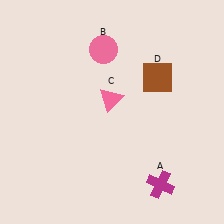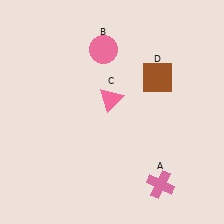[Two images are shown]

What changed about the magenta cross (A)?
In Image 1, A is magenta. In Image 2, it changed to pink.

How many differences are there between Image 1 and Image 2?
There is 1 difference between the two images.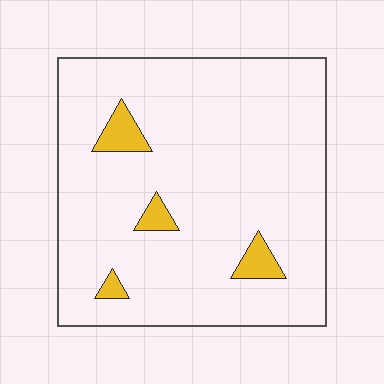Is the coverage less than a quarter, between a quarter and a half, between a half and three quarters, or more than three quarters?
Less than a quarter.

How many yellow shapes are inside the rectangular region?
4.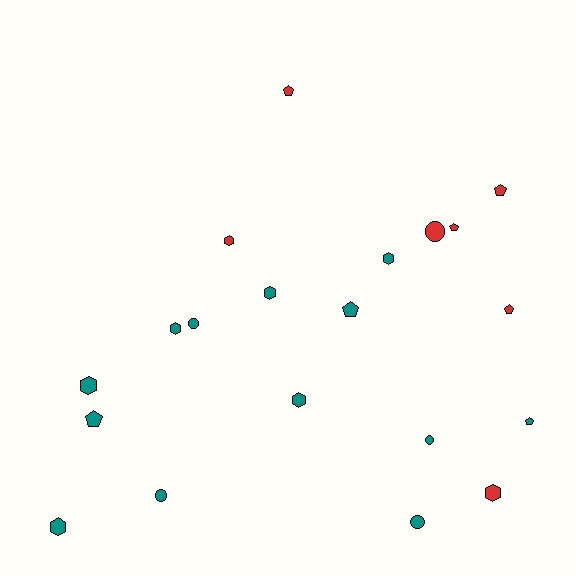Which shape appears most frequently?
Hexagon, with 8 objects.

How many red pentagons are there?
There are 4 red pentagons.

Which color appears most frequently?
Teal, with 13 objects.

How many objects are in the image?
There are 20 objects.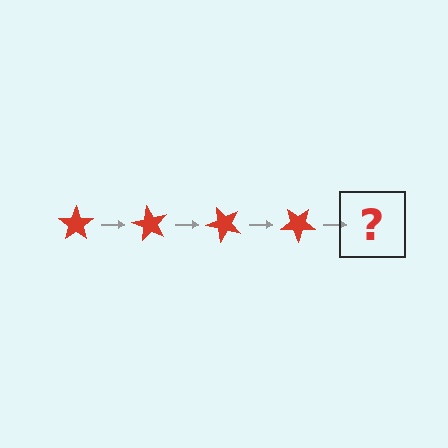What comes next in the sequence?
The next element should be a red star rotated 240 degrees.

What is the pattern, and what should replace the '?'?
The pattern is that the star rotates 60 degrees each step. The '?' should be a red star rotated 240 degrees.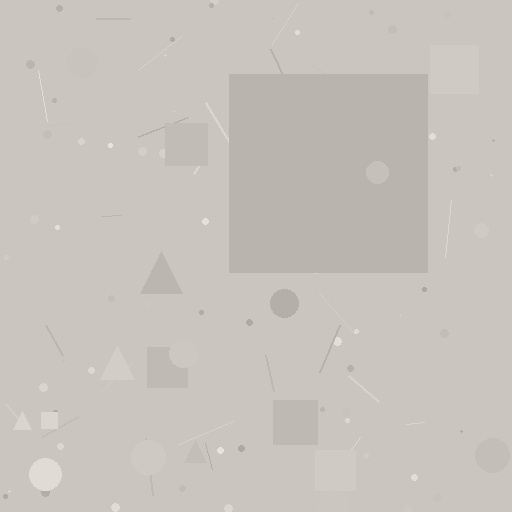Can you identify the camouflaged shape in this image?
The camouflaged shape is a square.